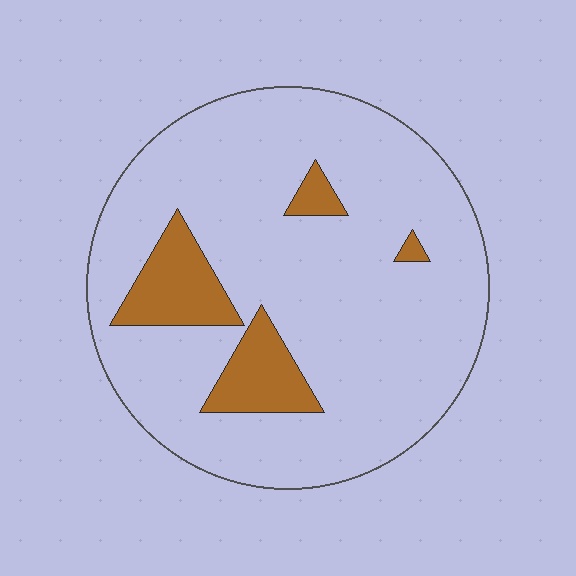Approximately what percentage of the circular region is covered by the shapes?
Approximately 15%.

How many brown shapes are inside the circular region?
4.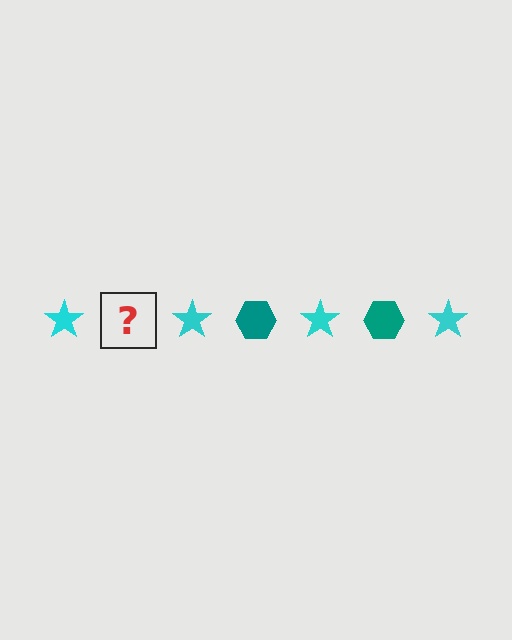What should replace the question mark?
The question mark should be replaced with a teal hexagon.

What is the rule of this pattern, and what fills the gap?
The rule is that the pattern alternates between cyan star and teal hexagon. The gap should be filled with a teal hexagon.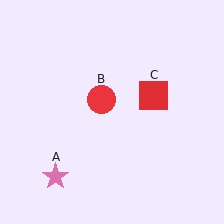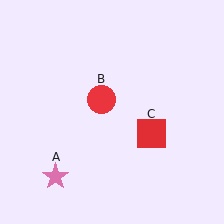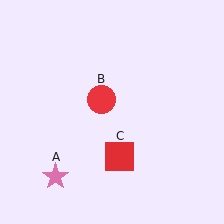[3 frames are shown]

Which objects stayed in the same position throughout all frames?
Pink star (object A) and red circle (object B) remained stationary.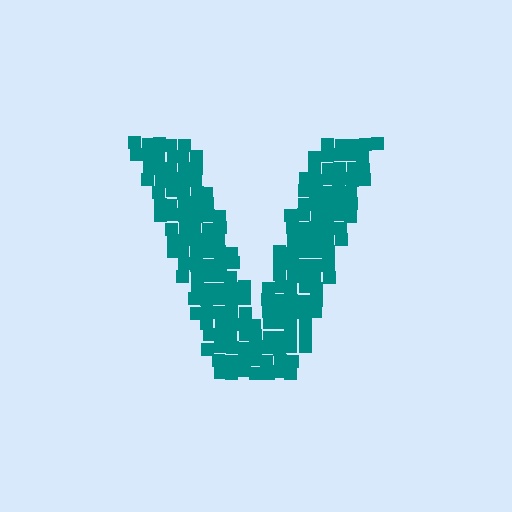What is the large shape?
The large shape is the letter V.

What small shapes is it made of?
It is made of small squares.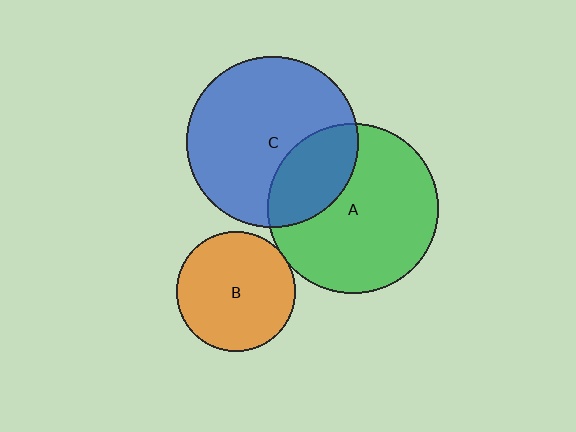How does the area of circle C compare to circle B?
Approximately 2.1 times.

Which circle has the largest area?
Circle C (blue).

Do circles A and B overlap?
Yes.